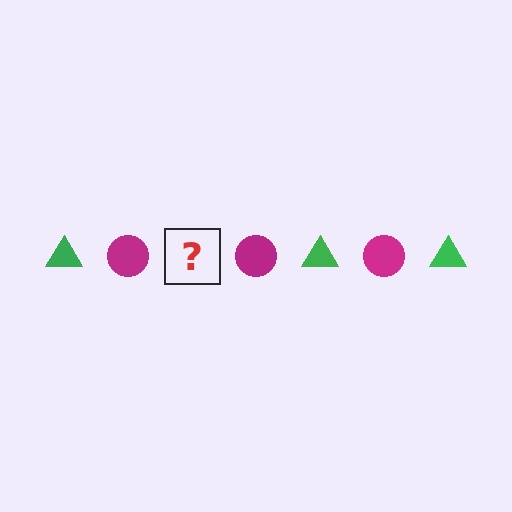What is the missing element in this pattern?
The missing element is a green triangle.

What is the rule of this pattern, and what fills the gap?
The rule is that the pattern alternates between green triangle and magenta circle. The gap should be filled with a green triangle.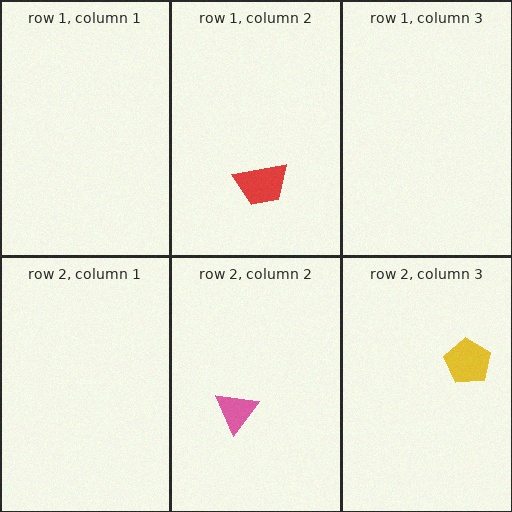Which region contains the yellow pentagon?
The row 2, column 3 region.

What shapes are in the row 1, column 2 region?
The red trapezoid.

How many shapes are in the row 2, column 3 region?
1.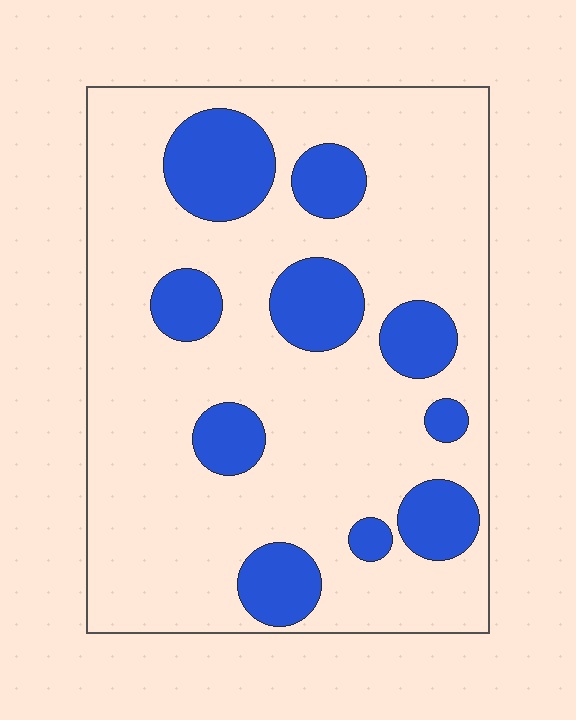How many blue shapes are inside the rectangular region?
10.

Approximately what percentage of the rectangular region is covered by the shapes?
Approximately 20%.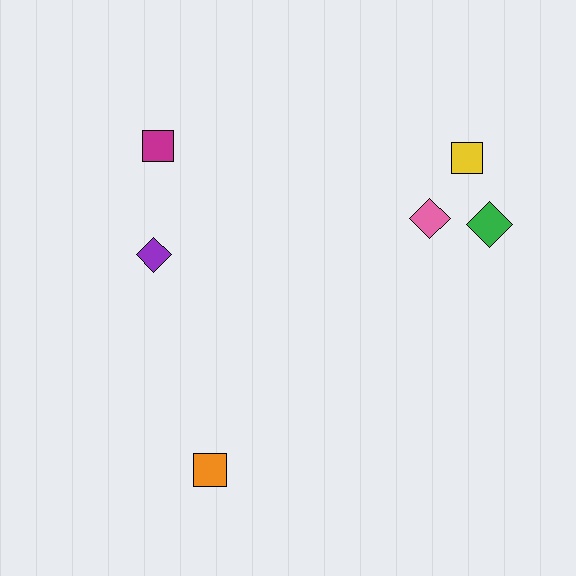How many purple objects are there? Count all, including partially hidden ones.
There is 1 purple object.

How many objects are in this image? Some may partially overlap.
There are 6 objects.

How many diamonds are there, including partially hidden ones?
There are 3 diamonds.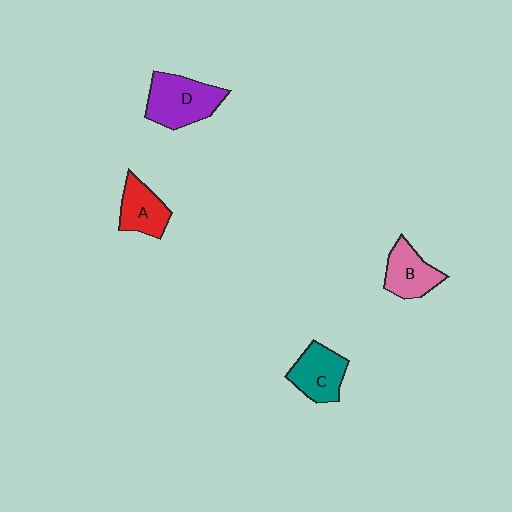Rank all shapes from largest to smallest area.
From largest to smallest: D (purple), C (teal), B (pink), A (red).